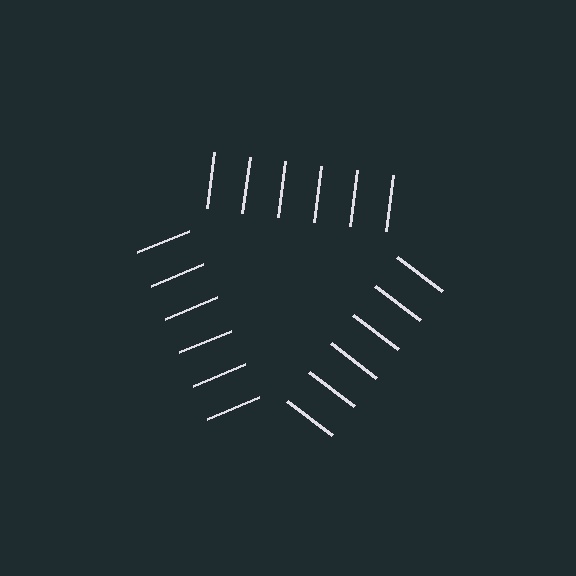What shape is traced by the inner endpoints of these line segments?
An illusory triangle — the line segments terminate on its edges but no continuous stroke is drawn.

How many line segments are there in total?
18 — 6 along each of the 3 edges.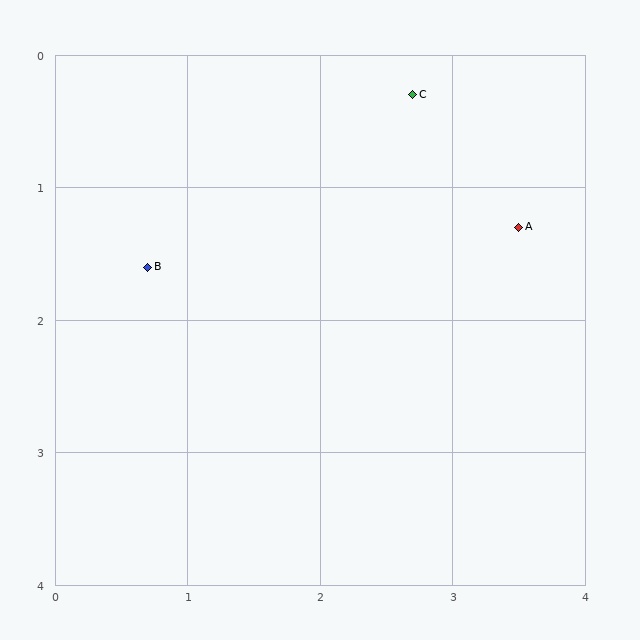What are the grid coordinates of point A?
Point A is at approximately (3.5, 1.3).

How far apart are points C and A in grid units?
Points C and A are about 1.3 grid units apart.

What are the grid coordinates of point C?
Point C is at approximately (2.7, 0.3).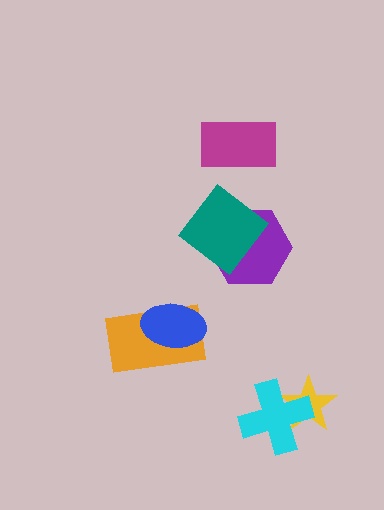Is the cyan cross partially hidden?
No, no other shape covers it.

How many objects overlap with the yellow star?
1 object overlaps with the yellow star.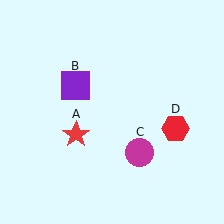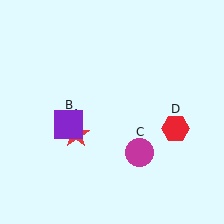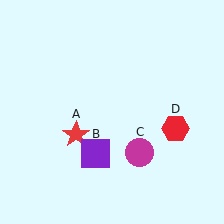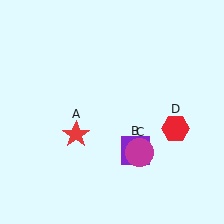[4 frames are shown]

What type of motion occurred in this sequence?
The purple square (object B) rotated counterclockwise around the center of the scene.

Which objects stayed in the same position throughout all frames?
Red star (object A) and magenta circle (object C) and red hexagon (object D) remained stationary.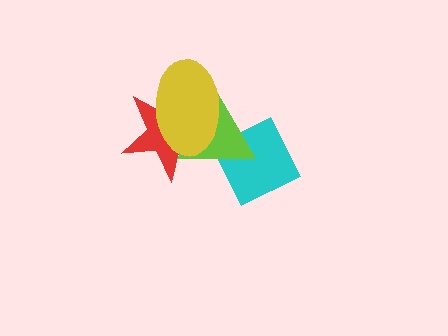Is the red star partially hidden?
Yes, it is partially covered by another shape.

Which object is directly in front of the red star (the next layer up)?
The lime triangle is directly in front of the red star.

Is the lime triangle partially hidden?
Yes, it is partially covered by another shape.